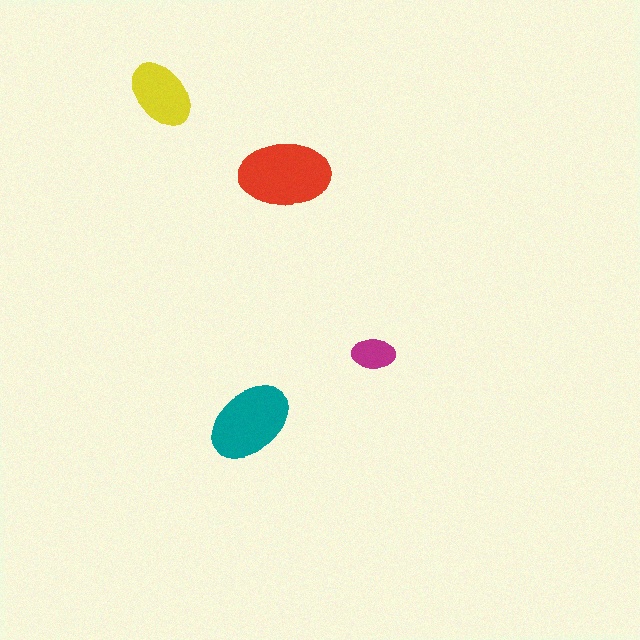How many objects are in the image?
There are 4 objects in the image.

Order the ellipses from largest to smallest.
the red one, the teal one, the yellow one, the magenta one.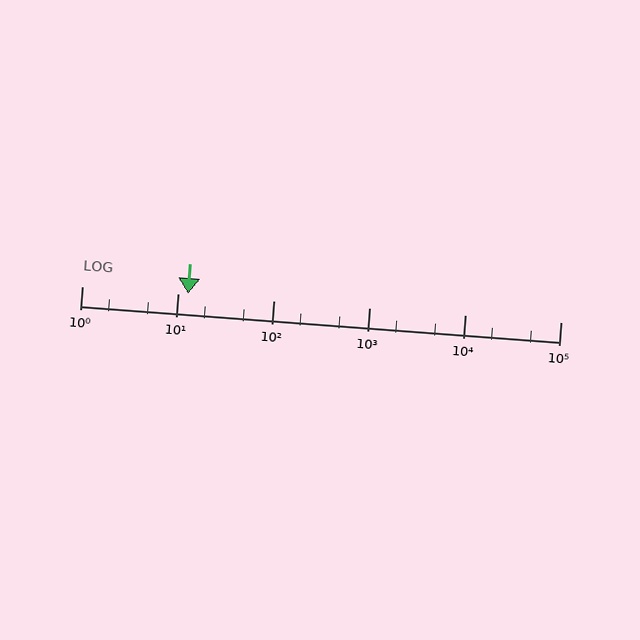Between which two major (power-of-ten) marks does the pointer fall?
The pointer is between 10 and 100.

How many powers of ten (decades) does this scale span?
The scale spans 5 decades, from 1 to 100000.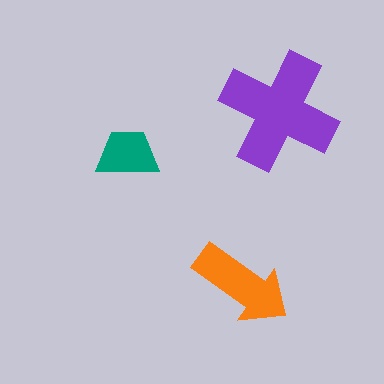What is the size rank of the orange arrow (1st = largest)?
2nd.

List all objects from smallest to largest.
The teal trapezoid, the orange arrow, the purple cross.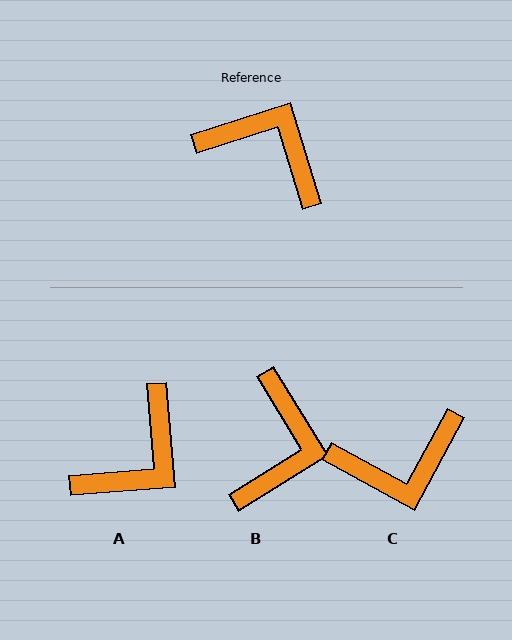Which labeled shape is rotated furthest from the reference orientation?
C, about 136 degrees away.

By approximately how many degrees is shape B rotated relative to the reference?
Approximately 76 degrees clockwise.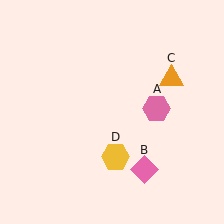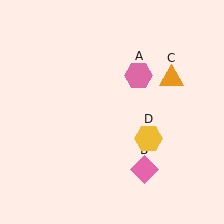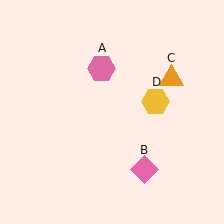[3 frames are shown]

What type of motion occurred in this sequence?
The pink hexagon (object A), yellow hexagon (object D) rotated counterclockwise around the center of the scene.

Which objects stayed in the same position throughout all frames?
Pink diamond (object B) and orange triangle (object C) remained stationary.